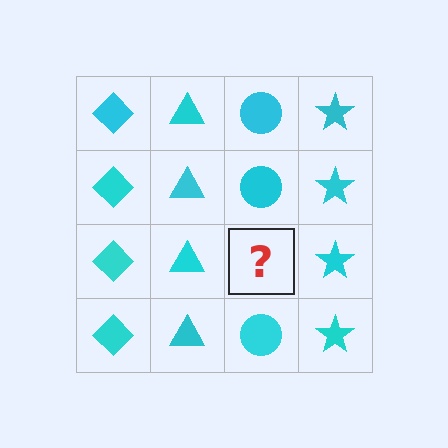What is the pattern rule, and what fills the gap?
The rule is that each column has a consistent shape. The gap should be filled with a cyan circle.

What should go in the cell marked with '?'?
The missing cell should contain a cyan circle.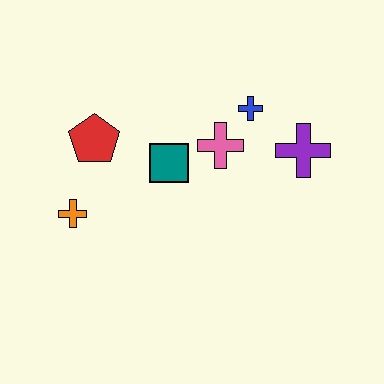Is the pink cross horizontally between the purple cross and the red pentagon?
Yes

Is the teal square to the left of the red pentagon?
No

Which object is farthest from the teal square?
The purple cross is farthest from the teal square.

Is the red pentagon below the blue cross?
Yes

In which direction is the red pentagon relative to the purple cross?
The red pentagon is to the left of the purple cross.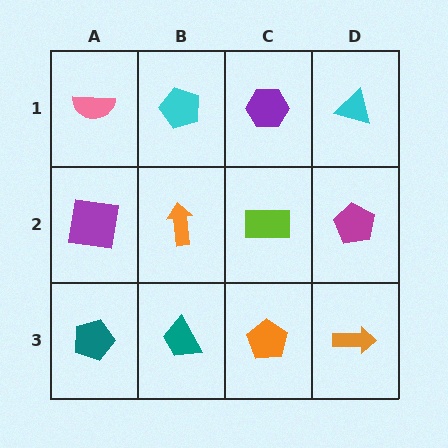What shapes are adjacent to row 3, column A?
A purple square (row 2, column A), a teal trapezoid (row 3, column B).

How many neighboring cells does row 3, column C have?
3.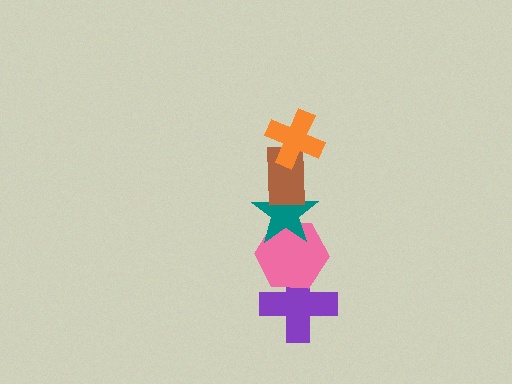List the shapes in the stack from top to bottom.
From top to bottom: the orange cross, the brown rectangle, the teal star, the pink hexagon, the purple cross.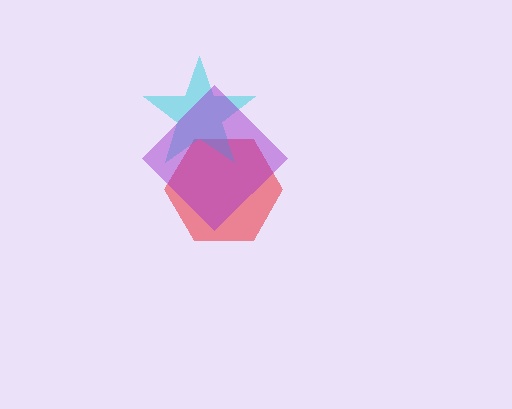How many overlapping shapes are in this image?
There are 3 overlapping shapes in the image.